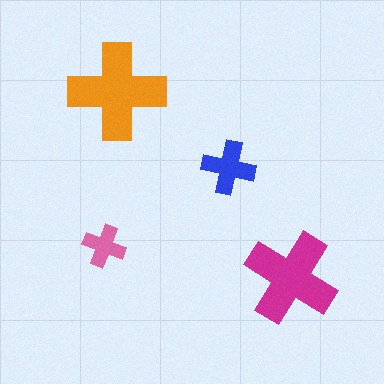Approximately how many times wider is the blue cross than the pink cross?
About 1.5 times wider.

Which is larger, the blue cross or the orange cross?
The orange one.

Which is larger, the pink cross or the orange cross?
The orange one.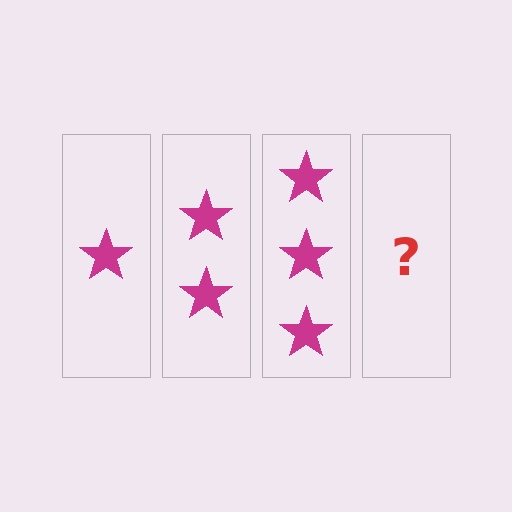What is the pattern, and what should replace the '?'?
The pattern is that each step adds one more star. The '?' should be 4 stars.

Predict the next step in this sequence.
The next step is 4 stars.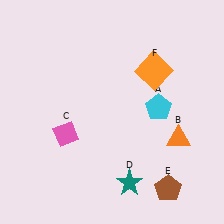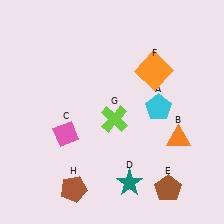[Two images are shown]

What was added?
A lime cross (G), a brown pentagon (H) were added in Image 2.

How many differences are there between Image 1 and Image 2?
There are 2 differences between the two images.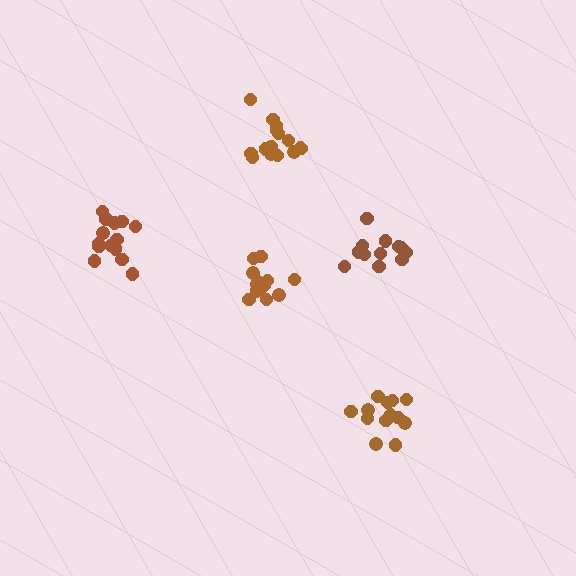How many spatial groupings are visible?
There are 5 spatial groupings.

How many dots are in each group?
Group 1: 13 dots, Group 2: 12 dots, Group 3: 15 dots, Group 4: 13 dots, Group 5: 16 dots (69 total).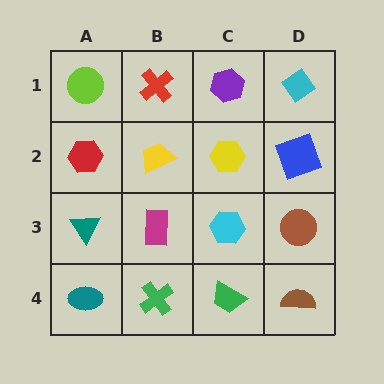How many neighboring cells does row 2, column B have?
4.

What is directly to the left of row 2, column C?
A yellow trapezoid.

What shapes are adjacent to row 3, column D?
A blue square (row 2, column D), a brown semicircle (row 4, column D), a cyan hexagon (row 3, column C).